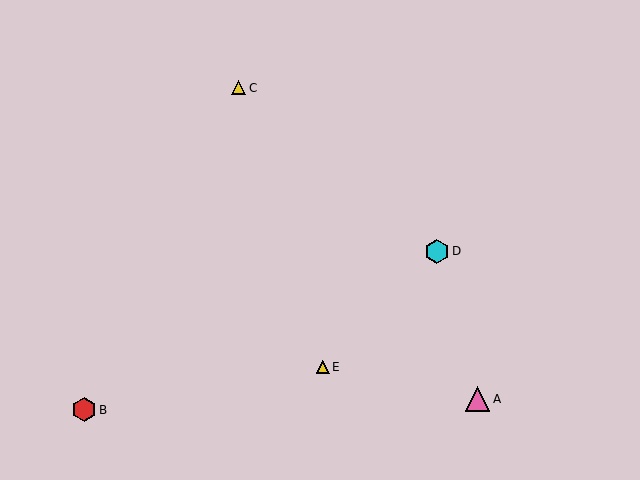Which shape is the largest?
The pink triangle (labeled A) is the largest.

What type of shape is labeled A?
Shape A is a pink triangle.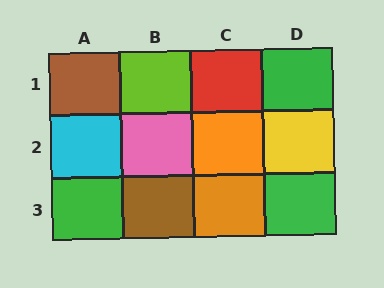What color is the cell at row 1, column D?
Green.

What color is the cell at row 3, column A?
Green.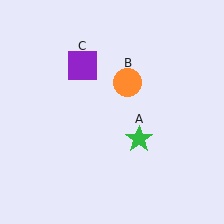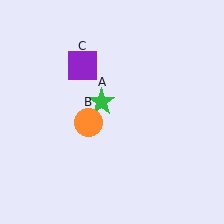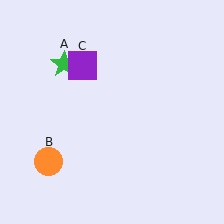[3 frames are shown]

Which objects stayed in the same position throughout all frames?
Purple square (object C) remained stationary.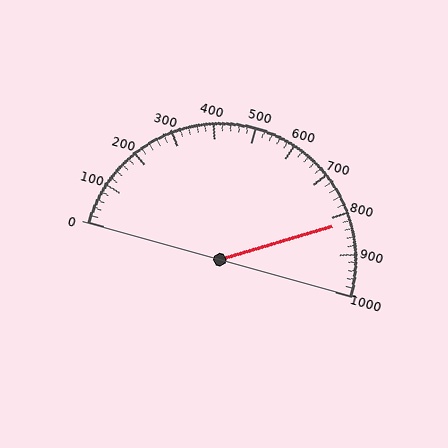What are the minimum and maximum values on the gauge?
The gauge ranges from 0 to 1000.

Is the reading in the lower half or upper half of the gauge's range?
The reading is in the upper half of the range (0 to 1000).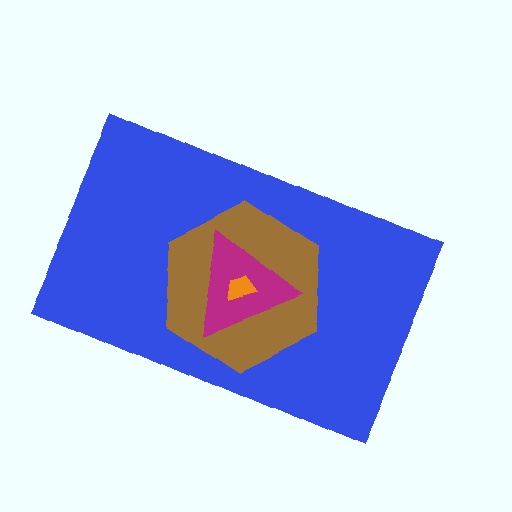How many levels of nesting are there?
4.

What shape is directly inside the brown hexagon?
The magenta triangle.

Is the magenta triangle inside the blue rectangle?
Yes.